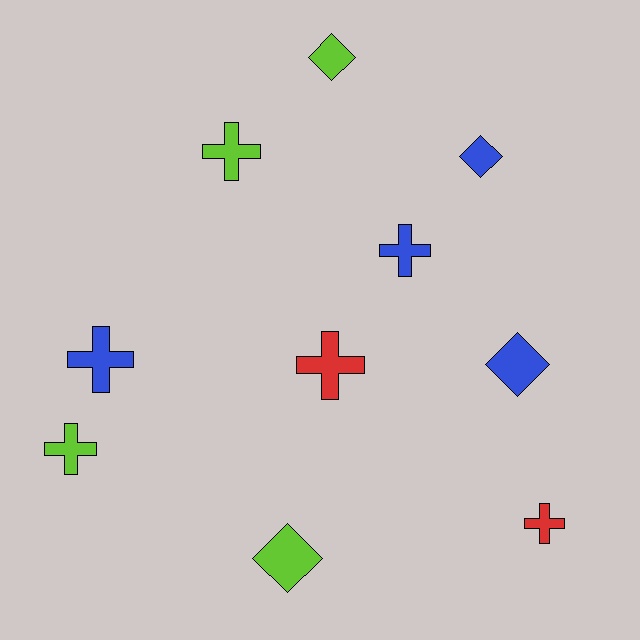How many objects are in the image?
There are 10 objects.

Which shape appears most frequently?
Cross, with 6 objects.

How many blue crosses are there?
There are 2 blue crosses.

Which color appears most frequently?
Lime, with 4 objects.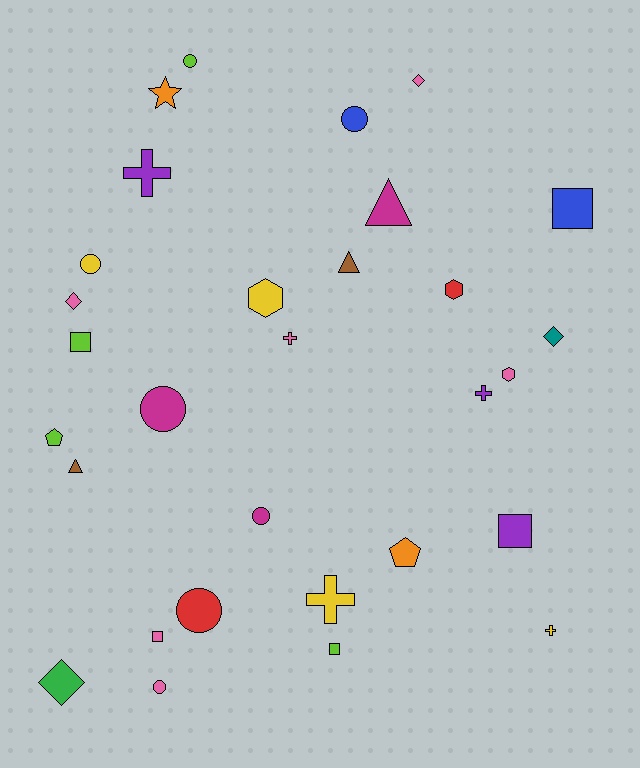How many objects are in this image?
There are 30 objects.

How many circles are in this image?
There are 7 circles.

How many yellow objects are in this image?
There are 4 yellow objects.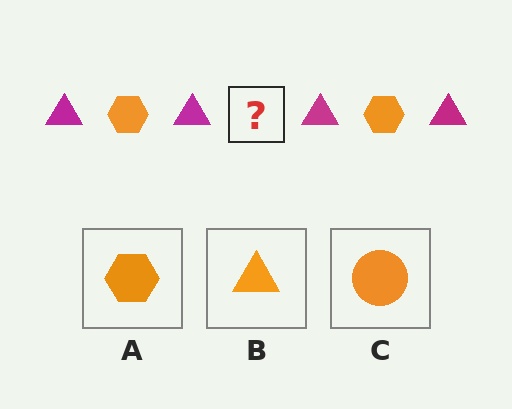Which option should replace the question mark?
Option A.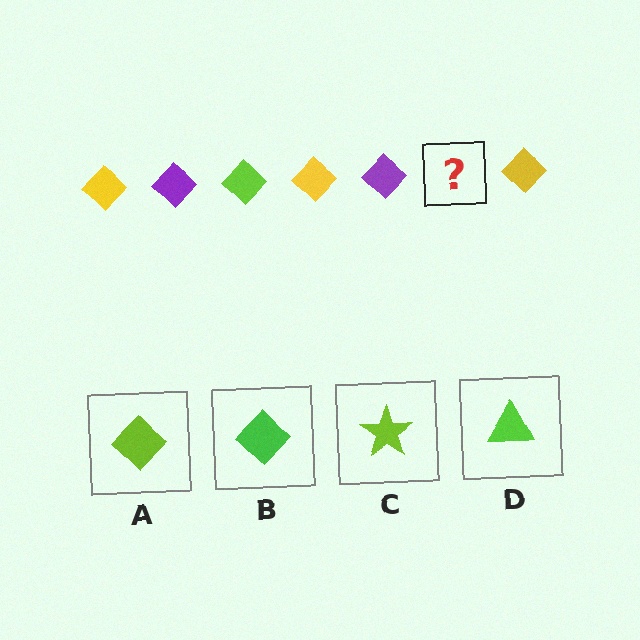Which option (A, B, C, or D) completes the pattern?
A.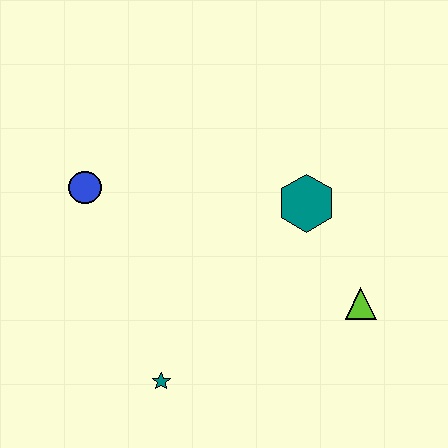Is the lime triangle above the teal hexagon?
No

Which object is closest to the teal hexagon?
The lime triangle is closest to the teal hexagon.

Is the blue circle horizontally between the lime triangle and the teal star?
No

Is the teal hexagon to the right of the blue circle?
Yes